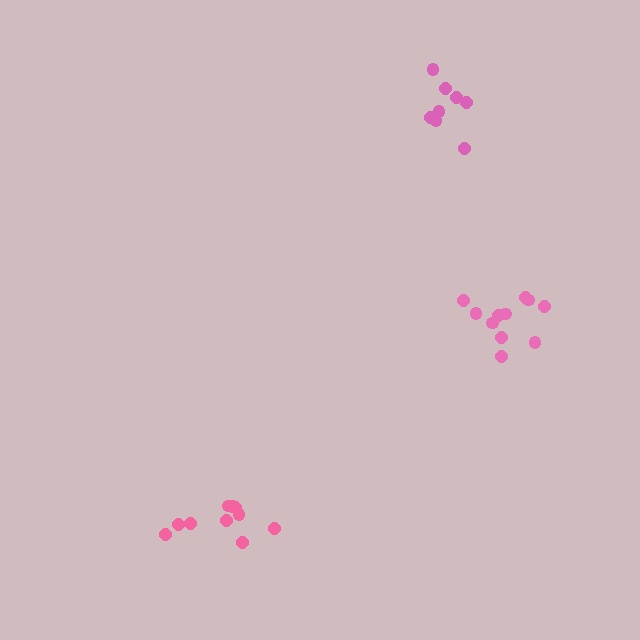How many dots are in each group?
Group 1: 11 dots, Group 2: 10 dots, Group 3: 8 dots (29 total).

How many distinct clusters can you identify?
There are 3 distinct clusters.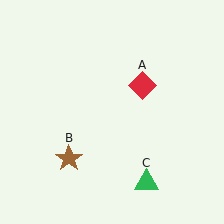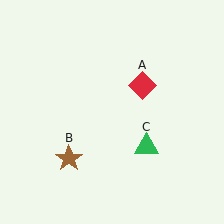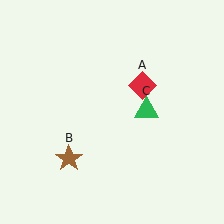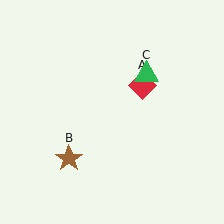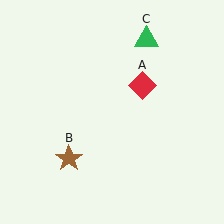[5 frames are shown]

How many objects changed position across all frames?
1 object changed position: green triangle (object C).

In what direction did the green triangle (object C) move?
The green triangle (object C) moved up.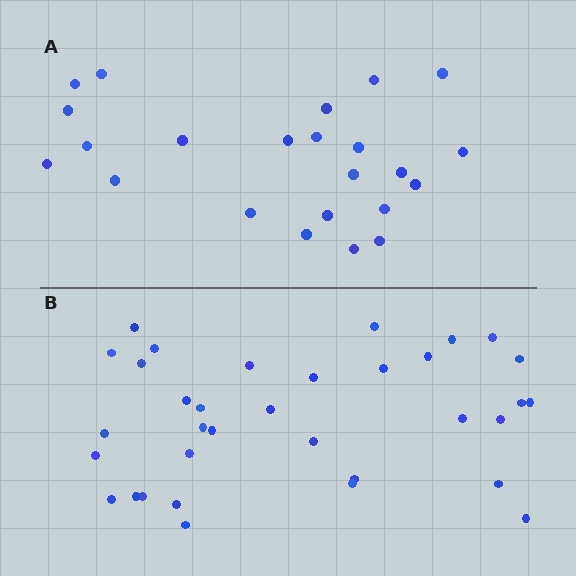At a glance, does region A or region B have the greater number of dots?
Region B (the bottom region) has more dots.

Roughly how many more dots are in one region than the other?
Region B has roughly 12 or so more dots than region A.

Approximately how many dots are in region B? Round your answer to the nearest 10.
About 30 dots. (The exact count is 34, which rounds to 30.)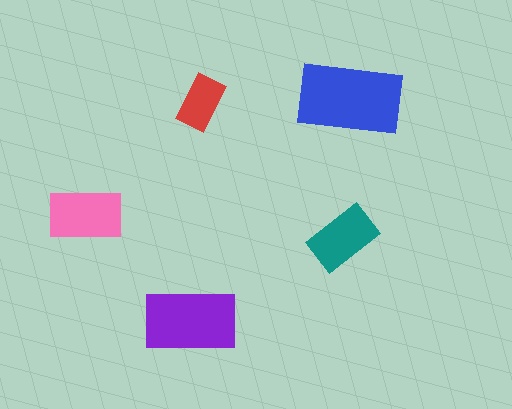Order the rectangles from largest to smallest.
the blue one, the purple one, the pink one, the teal one, the red one.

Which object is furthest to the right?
The blue rectangle is rightmost.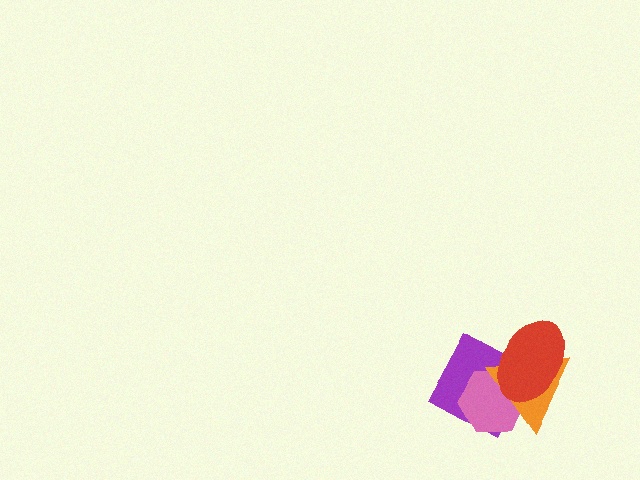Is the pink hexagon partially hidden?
Yes, it is partially covered by another shape.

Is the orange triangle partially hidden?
Yes, it is partially covered by another shape.